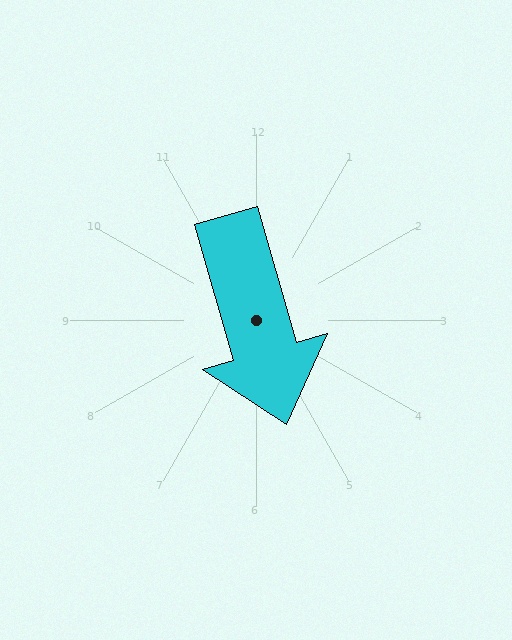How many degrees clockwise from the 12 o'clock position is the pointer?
Approximately 164 degrees.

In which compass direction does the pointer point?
South.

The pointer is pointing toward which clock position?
Roughly 5 o'clock.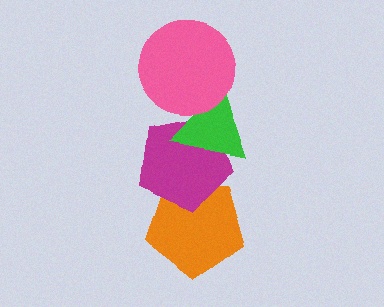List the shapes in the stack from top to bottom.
From top to bottom: the pink circle, the green triangle, the magenta pentagon, the orange pentagon.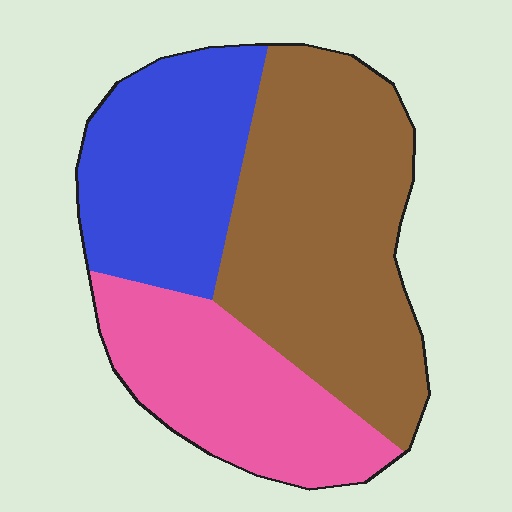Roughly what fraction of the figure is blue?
Blue takes up between a quarter and a half of the figure.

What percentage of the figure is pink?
Pink takes up between a quarter and a half of the figure.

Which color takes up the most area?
Brown, at roughly 45%.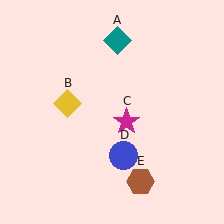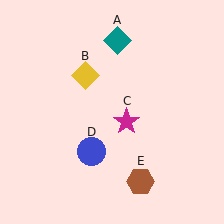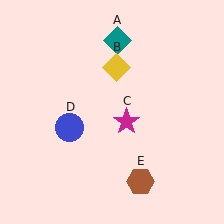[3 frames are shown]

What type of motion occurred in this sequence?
The yellow diamond (object B), blue circle (object D) rotated clockwise around the center of the scene.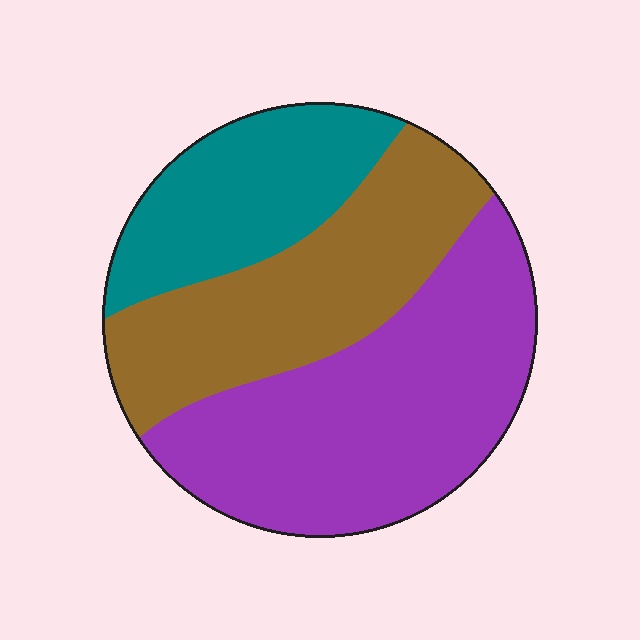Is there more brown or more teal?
Brown.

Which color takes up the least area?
Teal, at roughly 25%.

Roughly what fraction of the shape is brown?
Brown takes up about one third (1/3) of the shape.